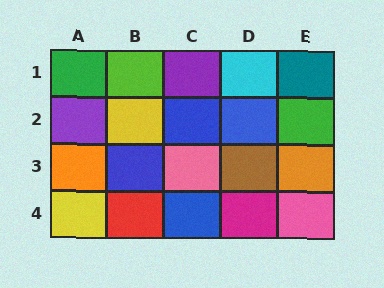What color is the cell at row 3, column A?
Orange.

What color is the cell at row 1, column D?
Cyan.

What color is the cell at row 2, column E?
Green.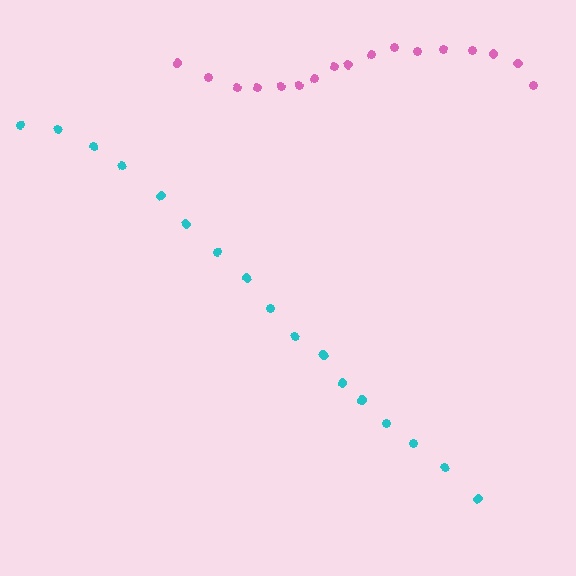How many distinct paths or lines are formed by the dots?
There are 2 distinct paths.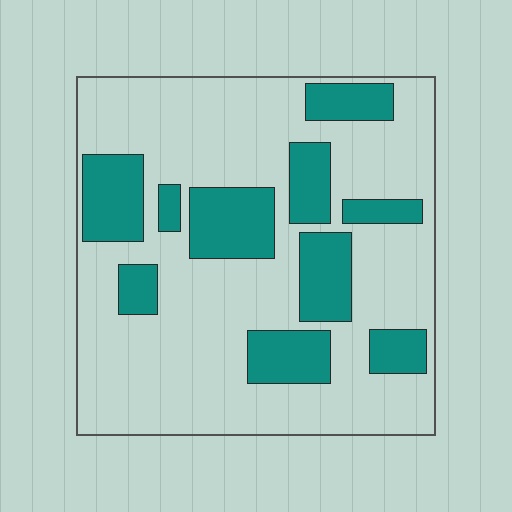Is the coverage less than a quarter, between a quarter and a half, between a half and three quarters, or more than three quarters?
Between a quarter and a half.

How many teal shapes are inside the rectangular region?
10.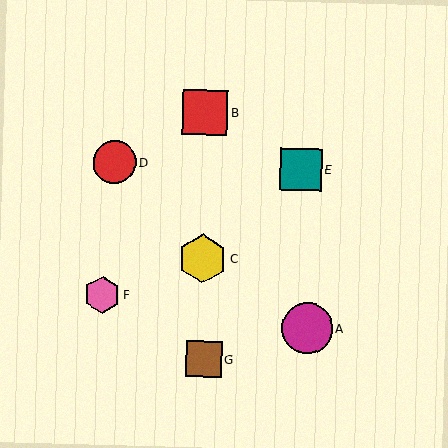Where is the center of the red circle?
The center of the red circle is at (115, 162).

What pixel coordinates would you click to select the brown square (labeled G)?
Click at (204, 359) to select the brown square G.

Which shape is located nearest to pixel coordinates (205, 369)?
The brown square (labeled G) at (204, 359) is nearest to that location.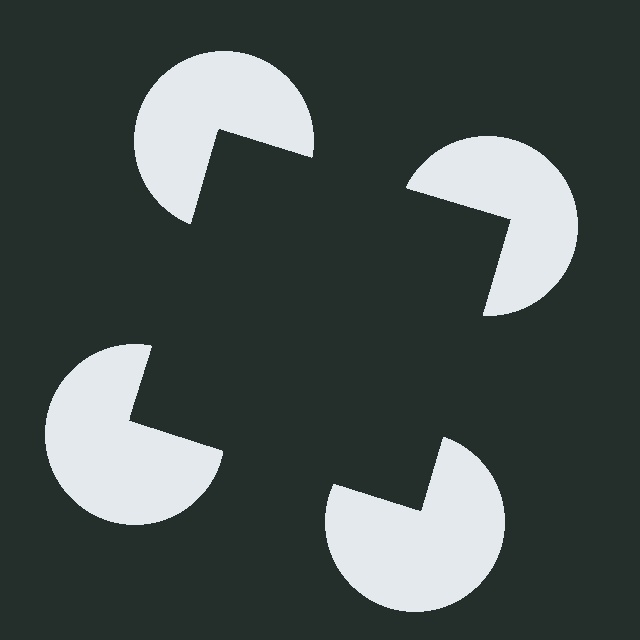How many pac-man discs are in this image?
There are 4 — one at each vertex of the illusory square.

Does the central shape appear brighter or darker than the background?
It typically appears slightly darker than the background, even though no actual brightness change is drawn.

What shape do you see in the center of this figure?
An illusory square — its edges are inferred from the aligned wedge cuts in the pac-man discs, not physically drawn.